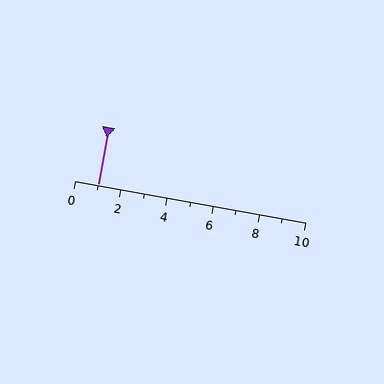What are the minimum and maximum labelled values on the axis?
The axis runs from 0 to 10.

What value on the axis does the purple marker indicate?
The marker indicates approximately 1.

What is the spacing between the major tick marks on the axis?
The major ticks are spaced 2 apart.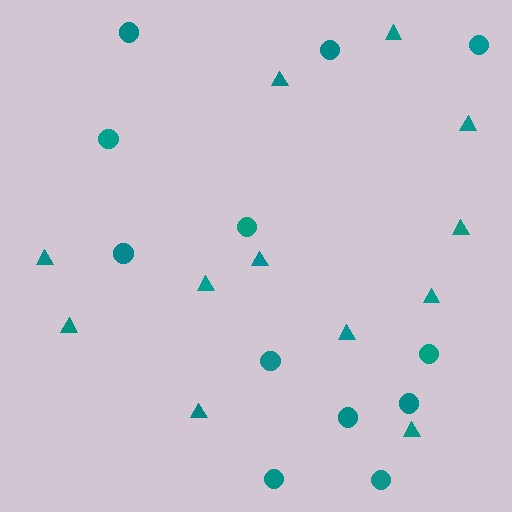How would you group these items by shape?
There are 2 groups: one group of triangles (12) and one group of circles (12).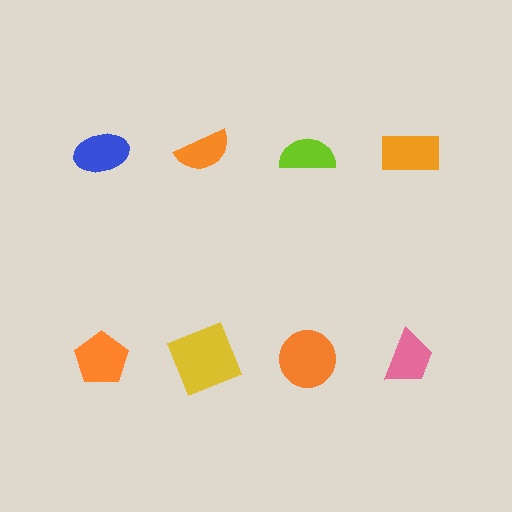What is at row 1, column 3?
A lime semicircle.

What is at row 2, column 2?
A yellow square.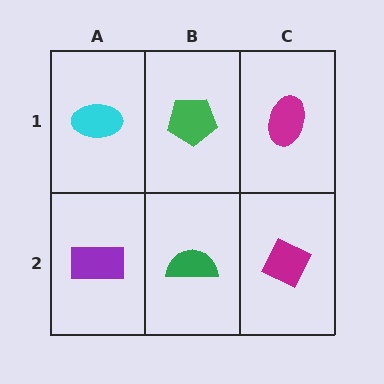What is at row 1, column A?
A cyan ellipse.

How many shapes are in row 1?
3 shapes.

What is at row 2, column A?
A purple rectangle.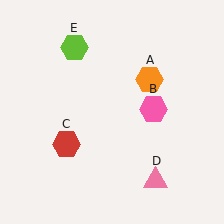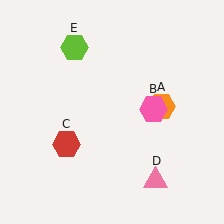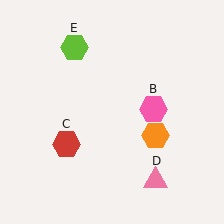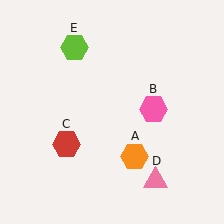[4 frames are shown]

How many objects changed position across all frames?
1 object changed position: orange hexagon (object A).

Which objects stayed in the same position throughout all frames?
Pink hexagon (object B) and red hexagon (object C) and pink triangle (object D) and lime hexagon (object E) remained stationary.